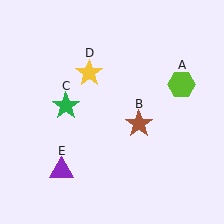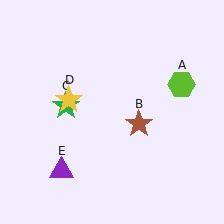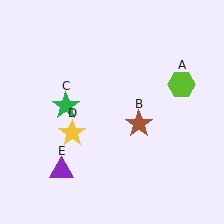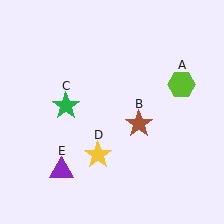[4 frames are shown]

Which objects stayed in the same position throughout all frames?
Lime hexagon (object A) and brown star (object B) and green star (object C) and purple triangle (object E) remained stationary.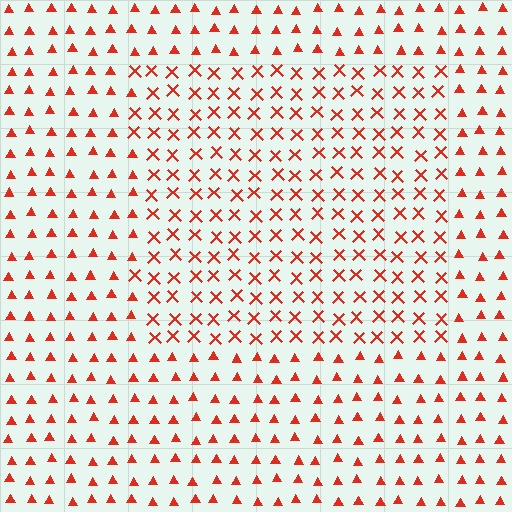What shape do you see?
I see a rectangle.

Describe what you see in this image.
The image is filled with small red elements arranged in a uniform grid. A rectangle-shaped region contains X marks, while the surrounding area contains triangles. The boundary is defined purely by the change in element shape.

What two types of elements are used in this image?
The image uses X marks inside the rectangle region and triangles outside it.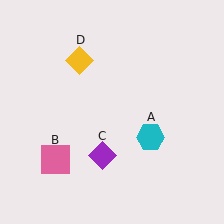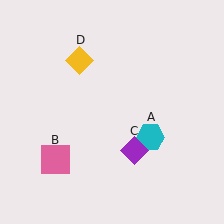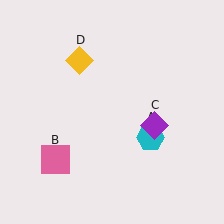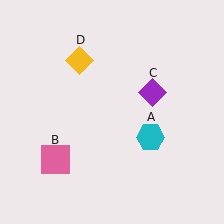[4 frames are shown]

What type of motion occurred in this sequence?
The purple diamond (object C) rotated counterclockwise around the center of the scene.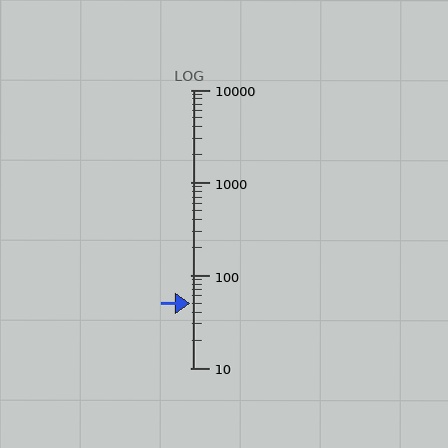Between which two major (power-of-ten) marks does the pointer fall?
The pointer is between 10 and 100.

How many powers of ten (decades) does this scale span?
The scale spans 3 decades, from 10 to 10000.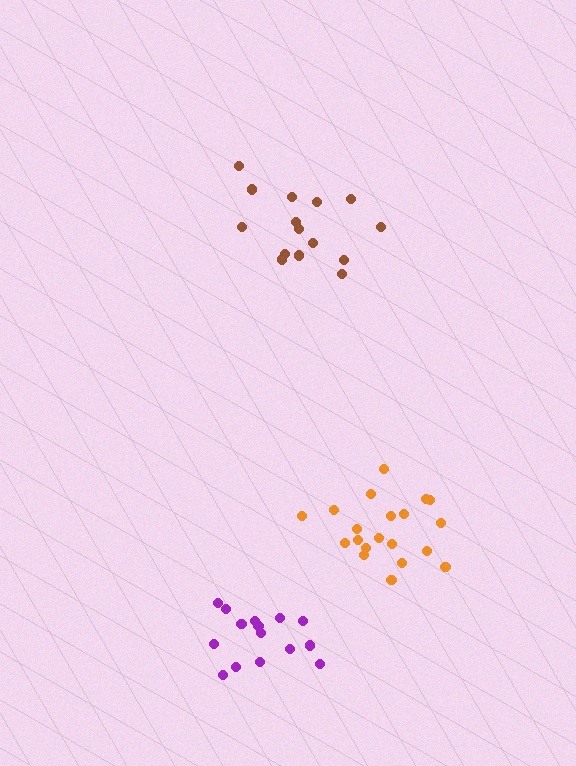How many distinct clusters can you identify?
There are 3 distinct clusters.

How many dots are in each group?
Group 1: 15 dots, Group 2: 20 dots, Group 3: 15 dots (50 total).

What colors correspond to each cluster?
The clusters are colored: brown, orange, purple.